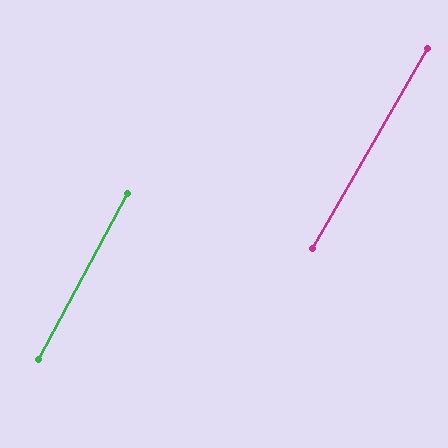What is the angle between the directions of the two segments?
Approximately 2 degrees.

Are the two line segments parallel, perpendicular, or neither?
Parallel — their directions differ by only 2.0°.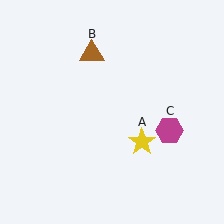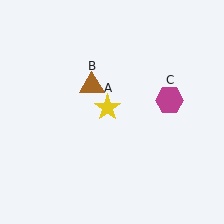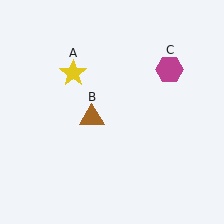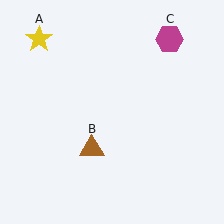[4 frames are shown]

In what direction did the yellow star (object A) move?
The yellow star (object A) moved up and to the left.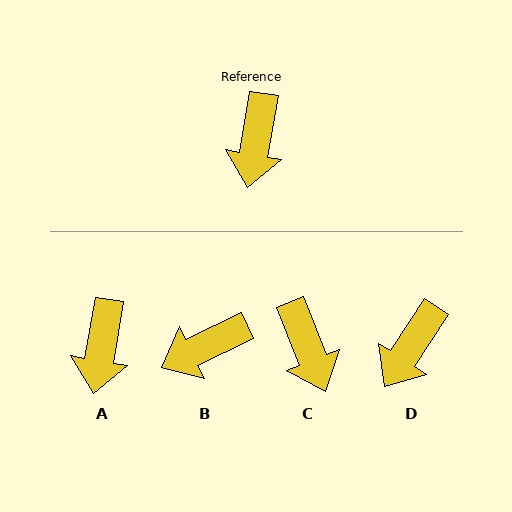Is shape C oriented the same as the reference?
No, it is off by about 31 degrees.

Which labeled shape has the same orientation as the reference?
A.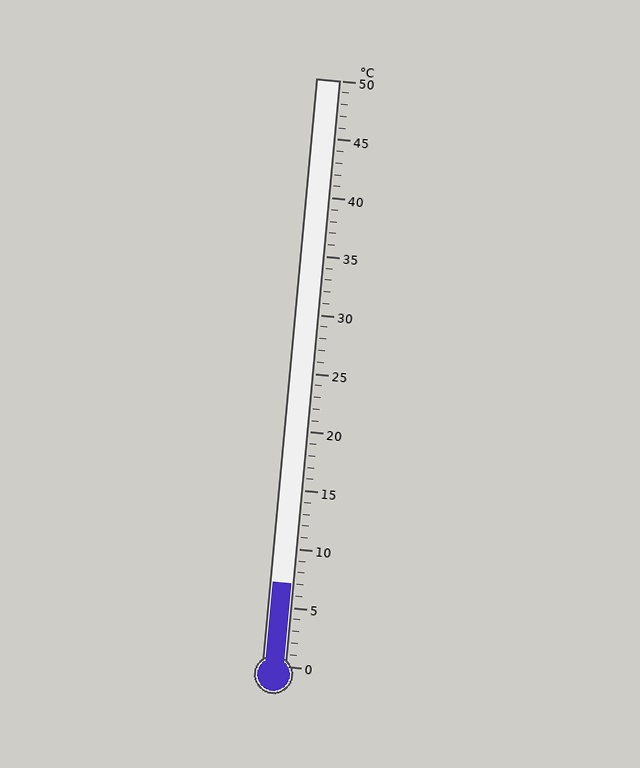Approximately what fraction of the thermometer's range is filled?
The thermometer is filled to approximately 15% of its range.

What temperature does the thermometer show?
The thermometer shows approximately 7°C.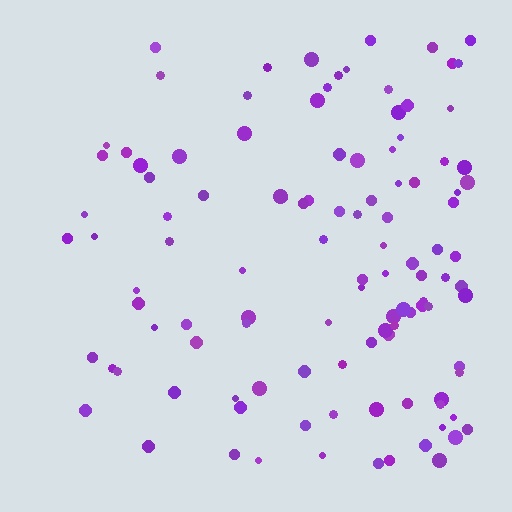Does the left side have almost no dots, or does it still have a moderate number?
Still a moderate number, just noticeably fewer than the right.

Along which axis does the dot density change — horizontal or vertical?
Horizontal.